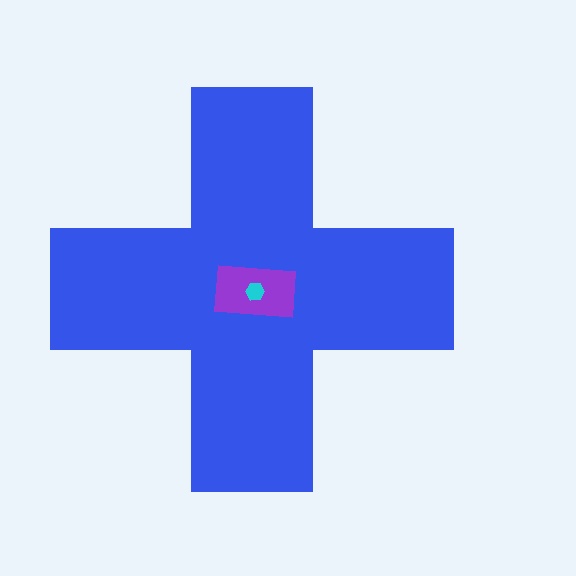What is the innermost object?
The cyan hexagon.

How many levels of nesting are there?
3.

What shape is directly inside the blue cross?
The purple rectangle.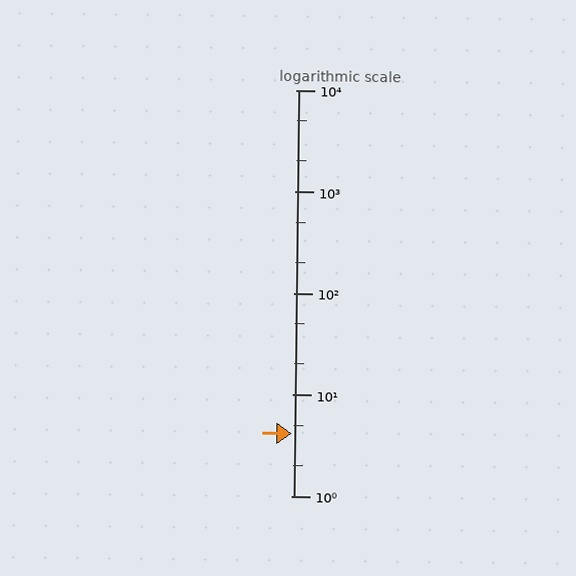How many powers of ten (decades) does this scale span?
The scale spans 4 decades, from 1 to 10000.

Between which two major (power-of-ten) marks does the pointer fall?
The pointer is between 1 and 10.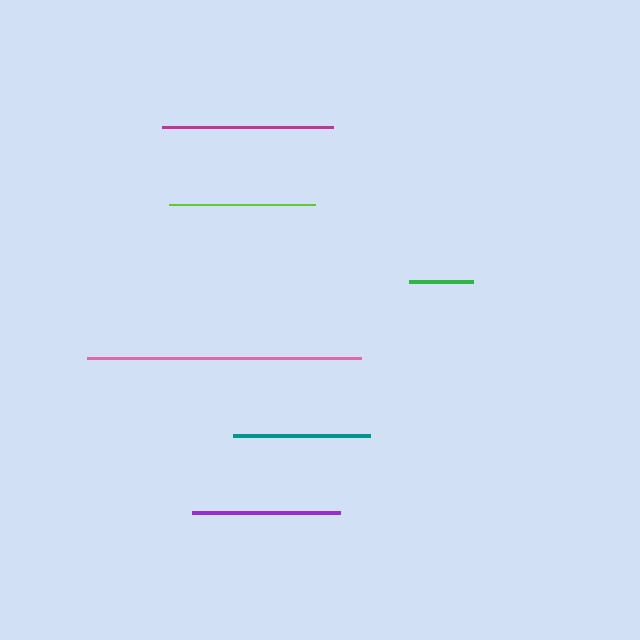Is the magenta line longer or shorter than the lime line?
The magenta line is longer than the lime line.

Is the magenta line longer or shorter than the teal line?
The magenta line is longer than the teal line.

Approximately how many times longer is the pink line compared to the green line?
The pink line is approximately 4.3 times the length of the green line.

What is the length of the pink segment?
The pink segment is approximately 274 pixels long.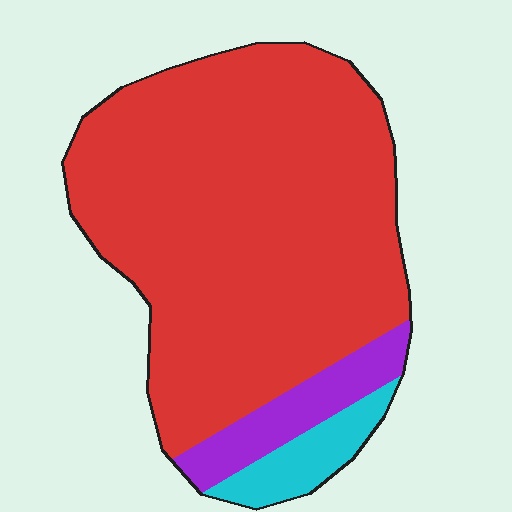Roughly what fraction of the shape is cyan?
Cyan covers about 5% of the shape.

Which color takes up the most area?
Red, at roughly 85%.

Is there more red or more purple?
Red.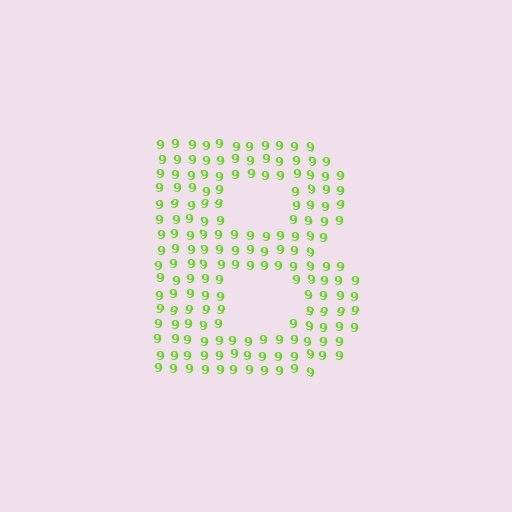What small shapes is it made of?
It is made of small digit 9's.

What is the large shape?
The large shape is the letter B.